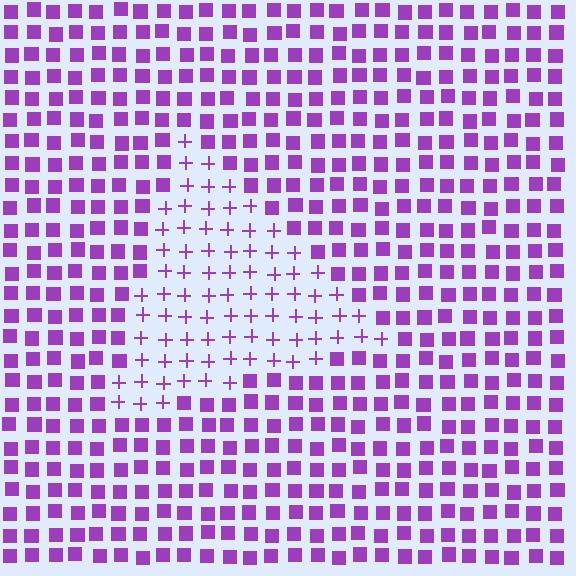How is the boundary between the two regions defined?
The boundary is defined by a change in element shape: plus signs inside vs. squares outside. All elements share the same color and spacing.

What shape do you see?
I see a triangle.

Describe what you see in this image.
The image is filled with small purple elements arranged in a uniform grid. A triangle-shaped region contains plus signs, while the surrounding area contains squares. The boundary is defined purely by the change in element shape.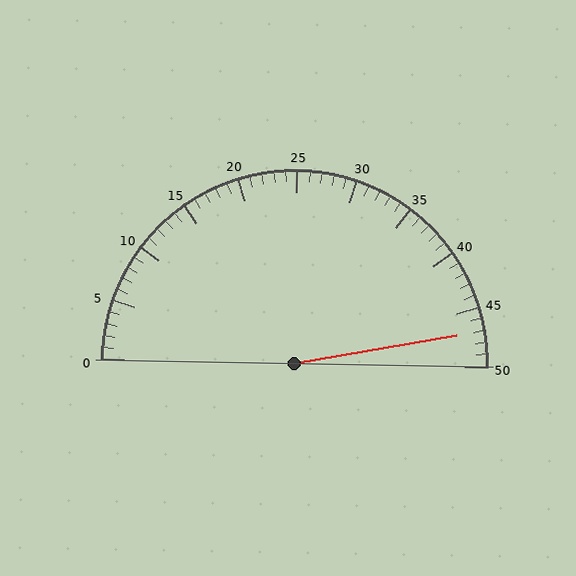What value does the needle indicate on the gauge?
The needle indicates approximately 47.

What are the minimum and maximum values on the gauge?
The gauge ranges from 0 to 50.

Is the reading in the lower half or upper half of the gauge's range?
The reading is in the upper half of the range (0 to 50).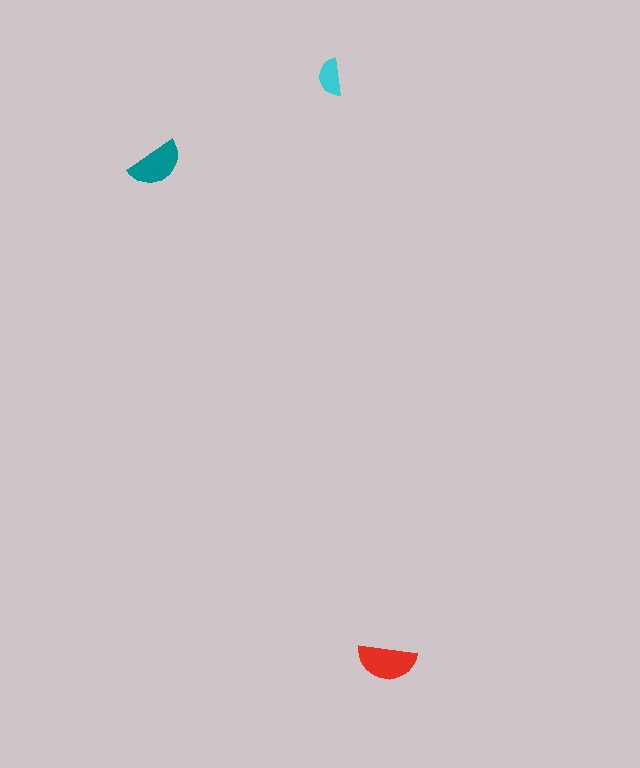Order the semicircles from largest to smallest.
the red one, the teal one, the cyan one.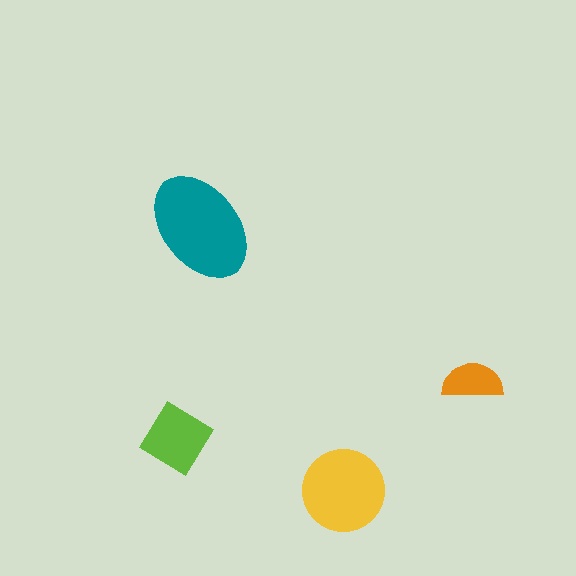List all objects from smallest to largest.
The orange semicircle, the lime diamond, the yellow circle, the teal ellipse.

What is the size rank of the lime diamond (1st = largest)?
3rd.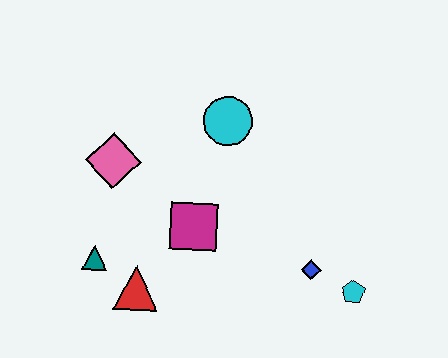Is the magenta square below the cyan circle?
Yes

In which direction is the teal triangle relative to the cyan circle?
The teal triangle is below the cyan circle.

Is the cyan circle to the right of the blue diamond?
No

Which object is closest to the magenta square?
The red triangle is closest to the magenta square.